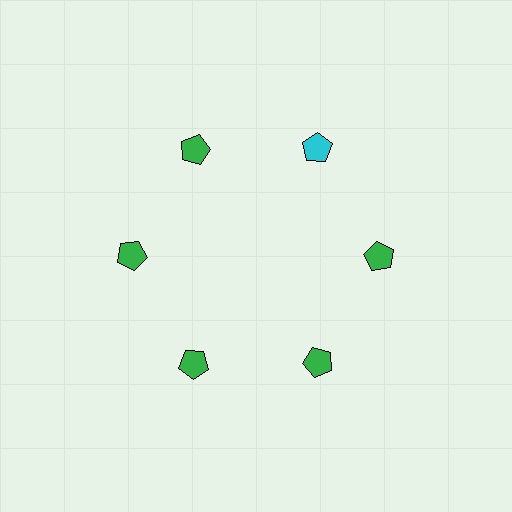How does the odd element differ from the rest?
It has a different color: cyan instead of green.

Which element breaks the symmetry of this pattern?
The cyan pentagon at roughly the 1 o'clock position breaks the symmetry. All other shapes are green pentagons.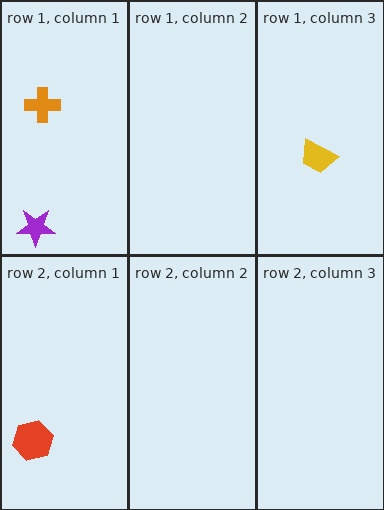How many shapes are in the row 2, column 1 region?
1.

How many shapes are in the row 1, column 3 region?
1.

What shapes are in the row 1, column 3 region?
The yellow trapezoid.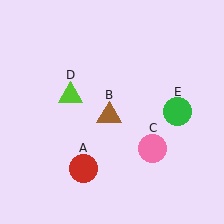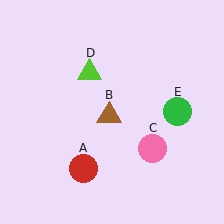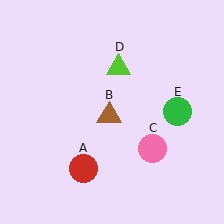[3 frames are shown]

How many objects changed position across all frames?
1 object changed position: lime triangle (object D).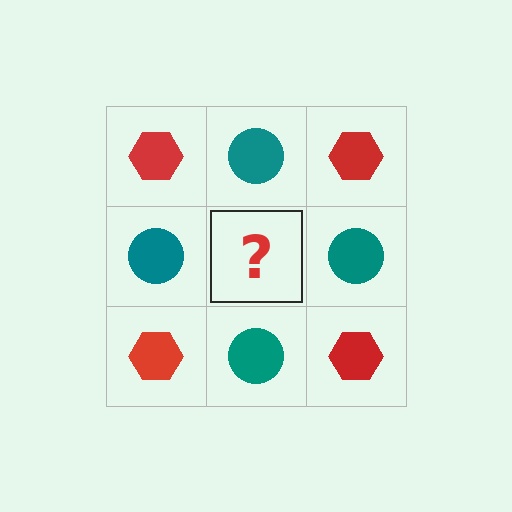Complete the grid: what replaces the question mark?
The question mark should be replaced with a red hexagon.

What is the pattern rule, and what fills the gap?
The rule is that it alternates red hexagon and teal circle in a checkerboard pattern. The gap should be filled with a red hexagon.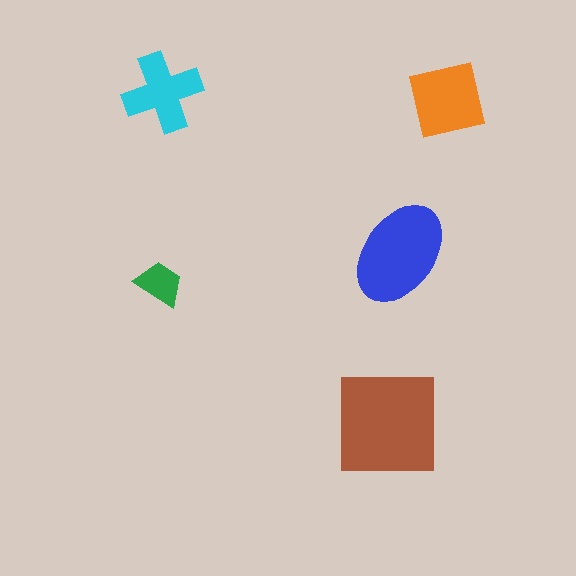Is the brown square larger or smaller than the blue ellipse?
Larger.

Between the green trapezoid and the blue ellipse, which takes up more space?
The blue ellipse.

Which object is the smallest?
The green trapezoid.